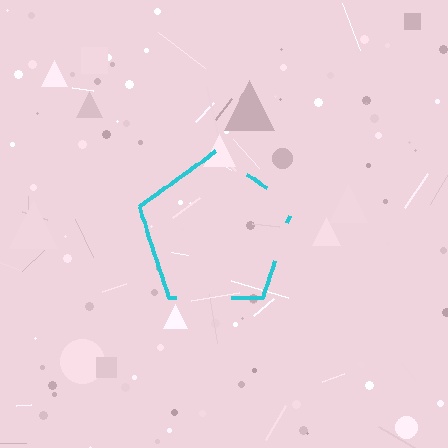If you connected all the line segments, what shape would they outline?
They would outline a pentagon.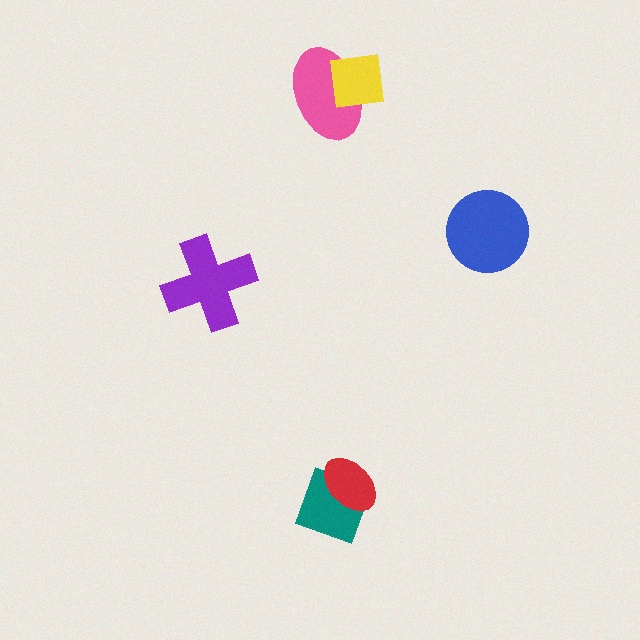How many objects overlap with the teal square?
1 object overlaps with the teal square.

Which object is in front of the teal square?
The red ellipse is in front of the teal square.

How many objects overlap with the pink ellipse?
1 object overlaps with the pink ellipse.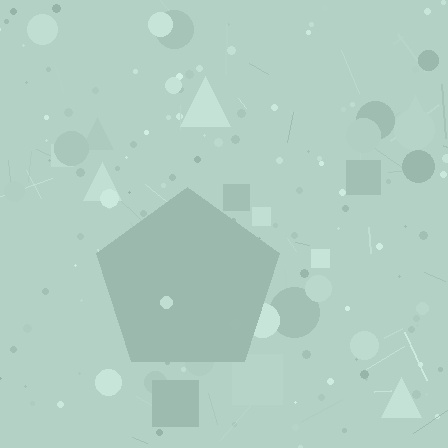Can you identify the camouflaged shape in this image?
The camouflaged shape is a pentagon.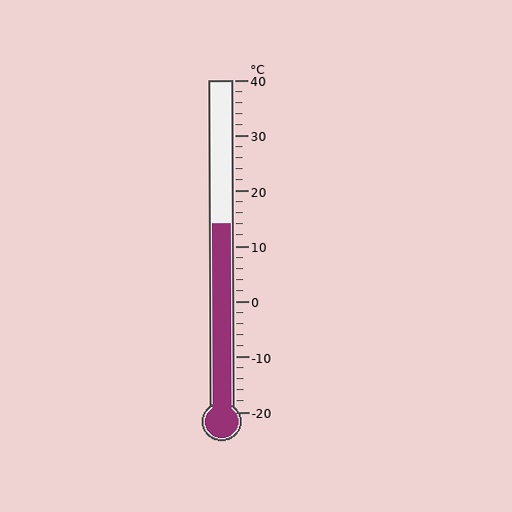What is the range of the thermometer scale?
The thermometer scale ranges from -20°C to 40°C.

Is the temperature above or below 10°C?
The temperature is above 10°C.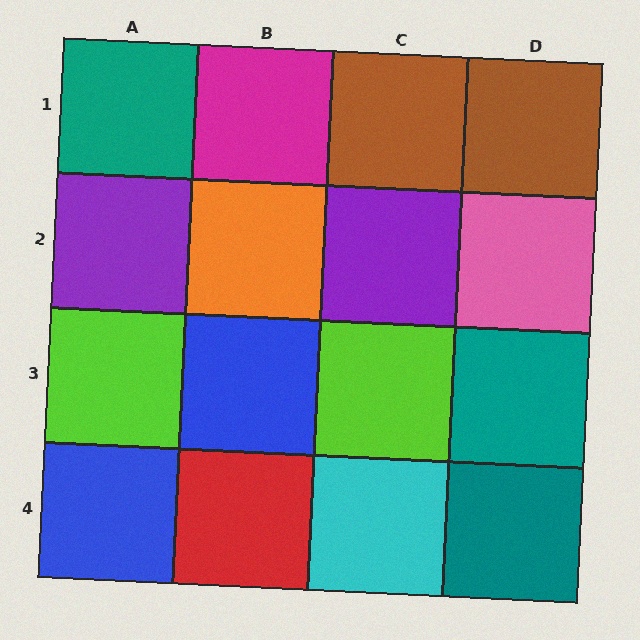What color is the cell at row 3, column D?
Teal.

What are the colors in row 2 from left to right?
Purple, orange, purple, pink.